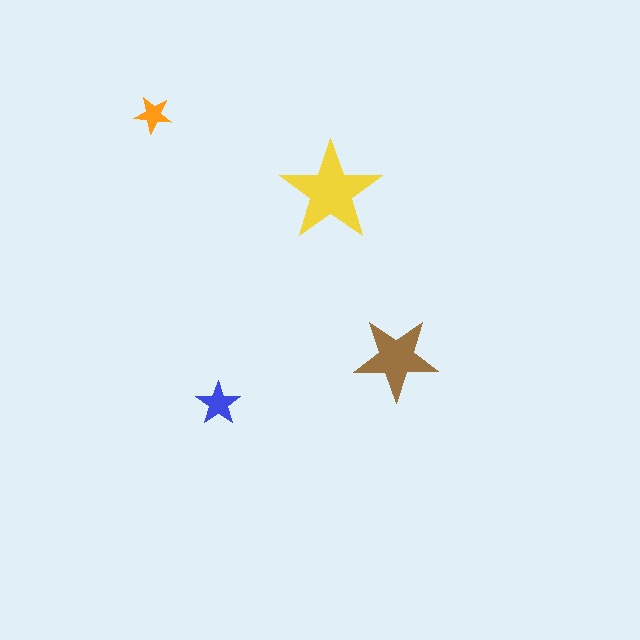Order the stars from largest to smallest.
the yellow one, the brown one, the blue one, the orange one.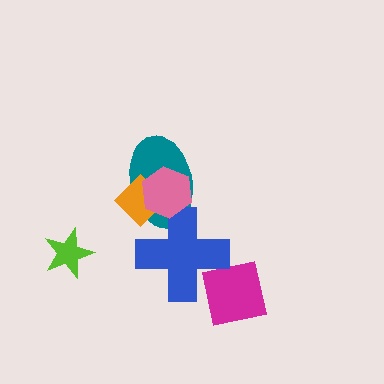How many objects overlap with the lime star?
0 objects overlap with the lime star.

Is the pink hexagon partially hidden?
No, no other shape covers it.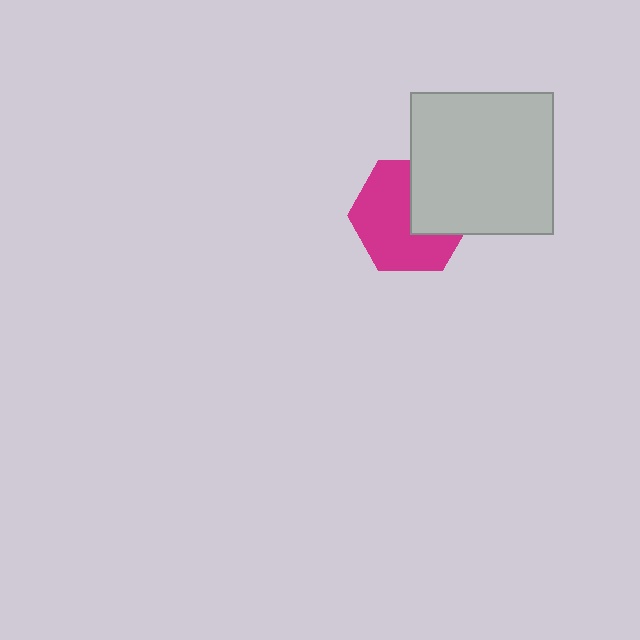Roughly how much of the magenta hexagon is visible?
About half of it is visible (roughly 63%).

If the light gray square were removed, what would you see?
You would see the complete magenta hexagon.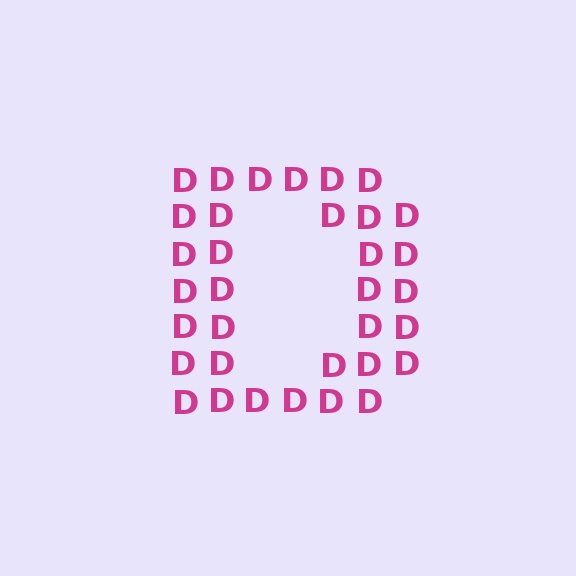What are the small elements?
The small elements are letter D's.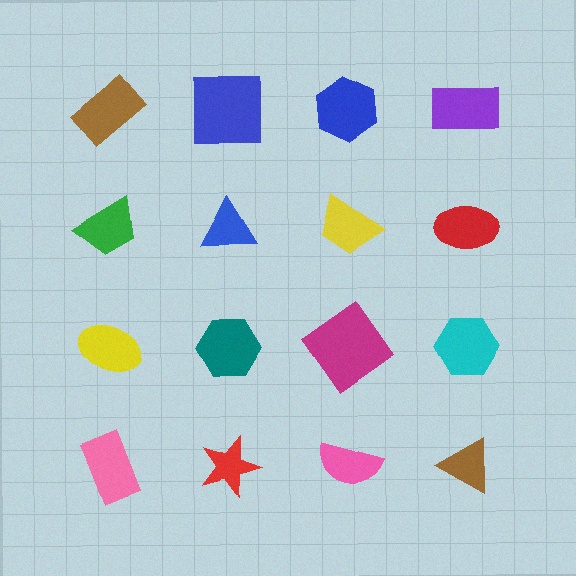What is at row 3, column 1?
A yellow ellipse.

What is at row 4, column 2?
A red star.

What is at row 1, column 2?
A blue square.